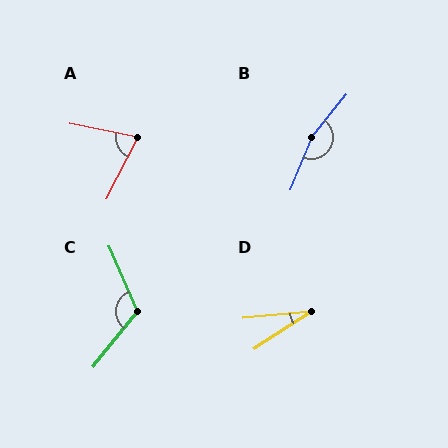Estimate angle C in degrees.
Approximately 118 degrees.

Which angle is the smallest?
D, at approximately 28 degrees.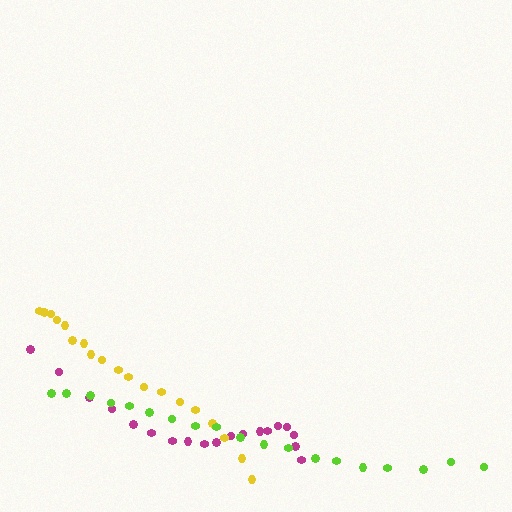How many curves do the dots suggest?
There are 3 distinct paths.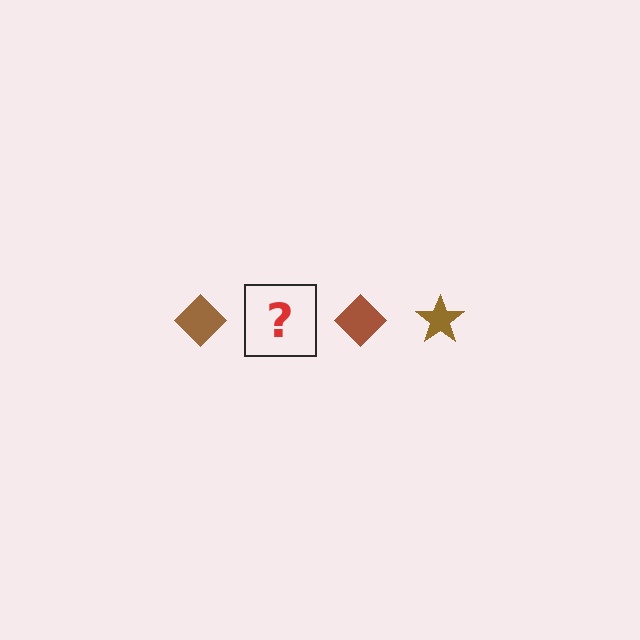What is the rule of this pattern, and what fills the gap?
The rule is that the pattern cycles through diamond, star shapes in brown. The gap should be filled with a brown star.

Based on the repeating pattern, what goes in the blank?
The blank should be a brown star.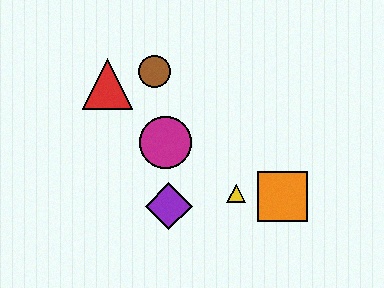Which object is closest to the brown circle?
The red triangle is closest to the brown circle.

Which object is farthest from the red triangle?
The orange square is farthest from the red triangle.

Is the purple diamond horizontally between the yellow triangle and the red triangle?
Yes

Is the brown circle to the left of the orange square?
Yes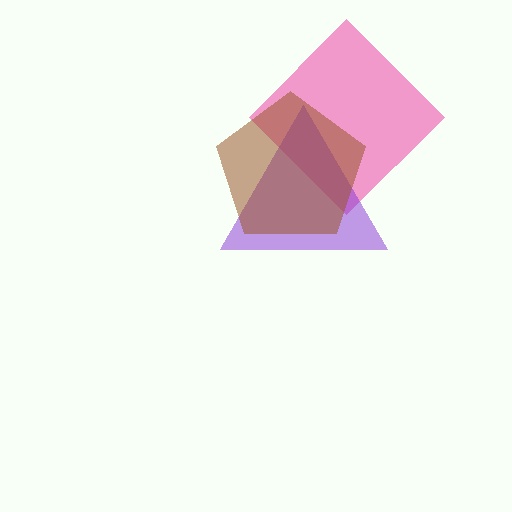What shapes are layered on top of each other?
The layered shapes are: a pink diamond, a purple triangle, a brown pentagon.